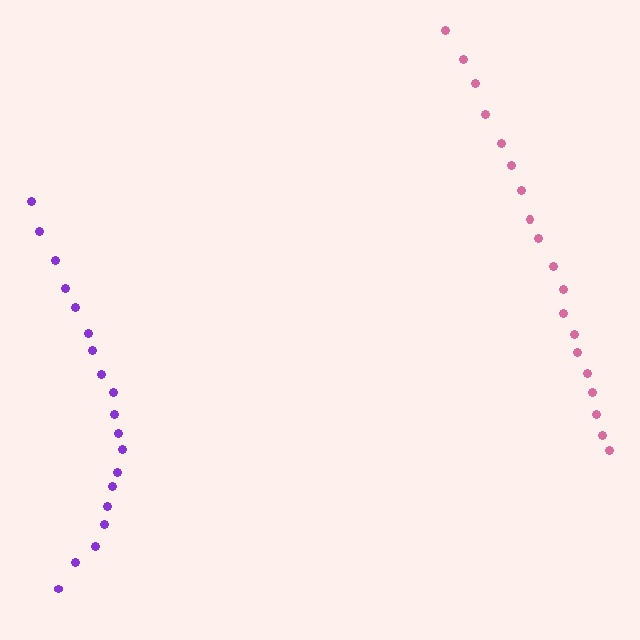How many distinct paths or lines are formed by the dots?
There are 2 distinct paths.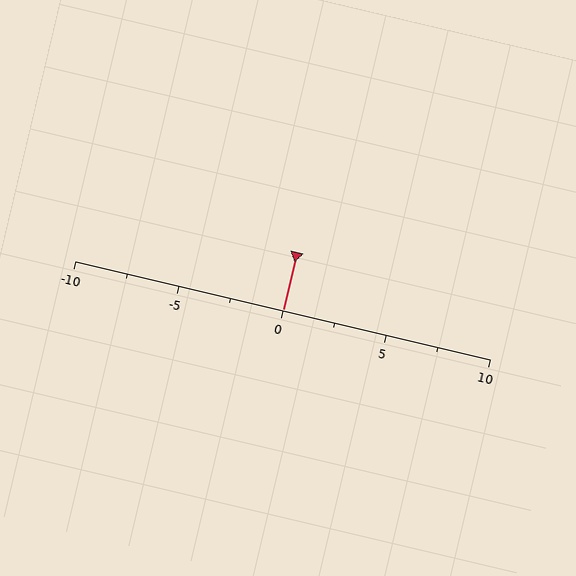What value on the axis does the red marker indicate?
The marker indicates approximately 0.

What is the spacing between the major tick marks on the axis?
The major ticks are spaced 5 apart.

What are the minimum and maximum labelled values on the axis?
The axis runs from -10 to 10.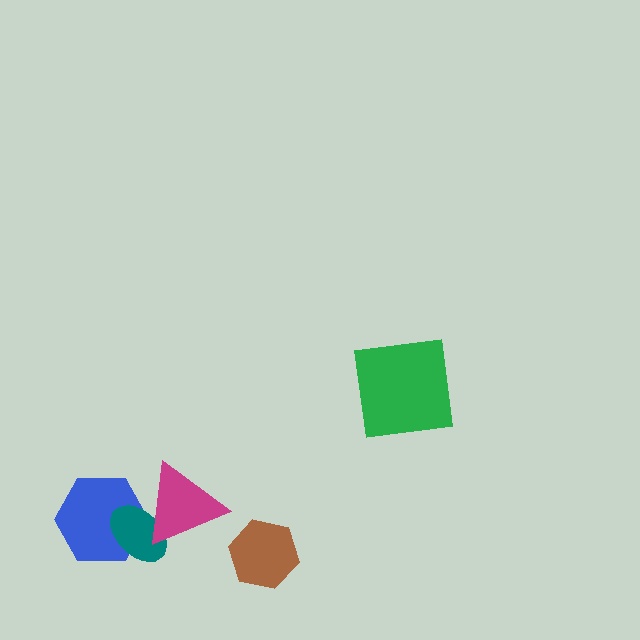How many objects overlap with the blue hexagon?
2 objects overlap with the blue hexagon.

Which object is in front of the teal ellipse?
The magenta triangle is in front of the teal ellipse.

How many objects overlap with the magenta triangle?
2 objects overlap with the magenta triangle.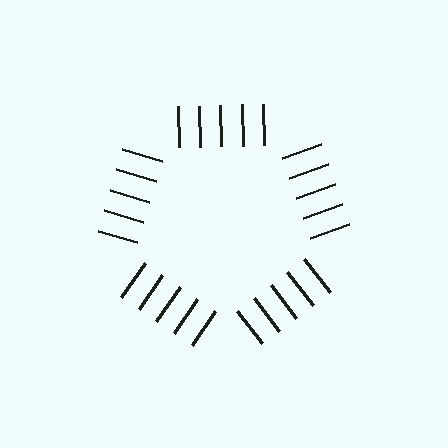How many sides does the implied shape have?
5 sides — the line-ends trace a pentagon.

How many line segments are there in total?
25 — 5 along each of the 5 edges.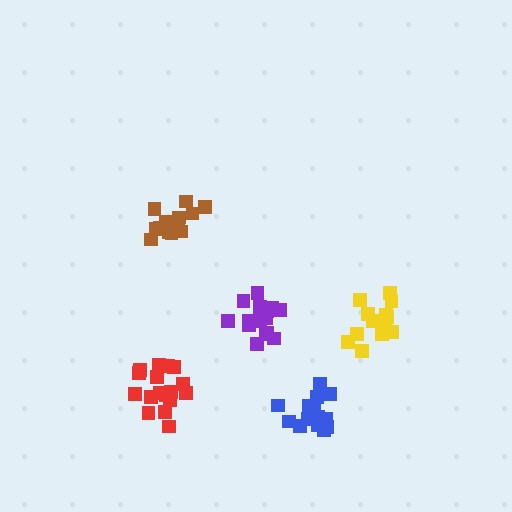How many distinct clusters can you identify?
There are 5 distinct clusters.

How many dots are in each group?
Group 1: 13 dots, Group 2: 13 dots, Group 3: 15 dots, Group 4: 18 dots, Group 5: 17 dots (76 total).